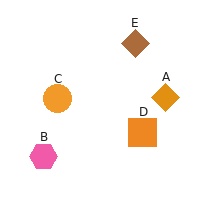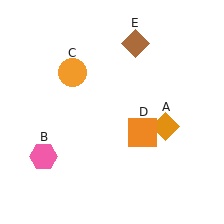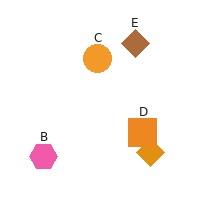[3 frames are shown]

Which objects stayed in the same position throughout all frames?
Pink hexagon (object B) and orange square (object D) and brown diamond (object E) remained stationary.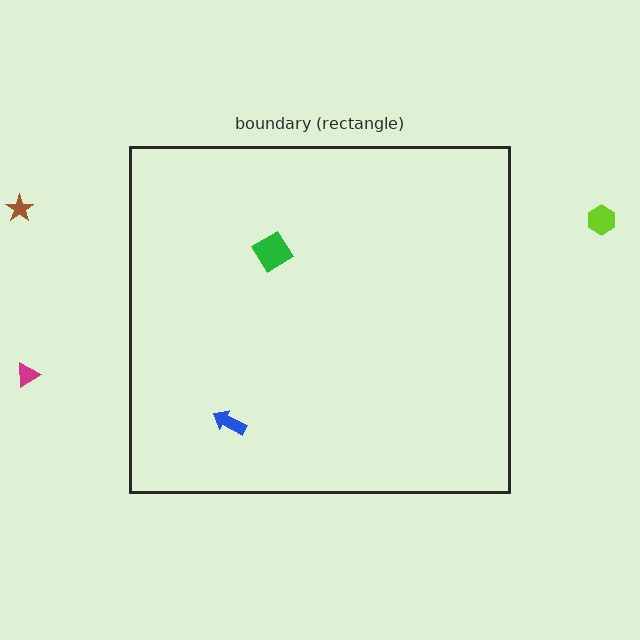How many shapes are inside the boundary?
2 inside, 3 outside.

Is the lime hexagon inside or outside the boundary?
Outside.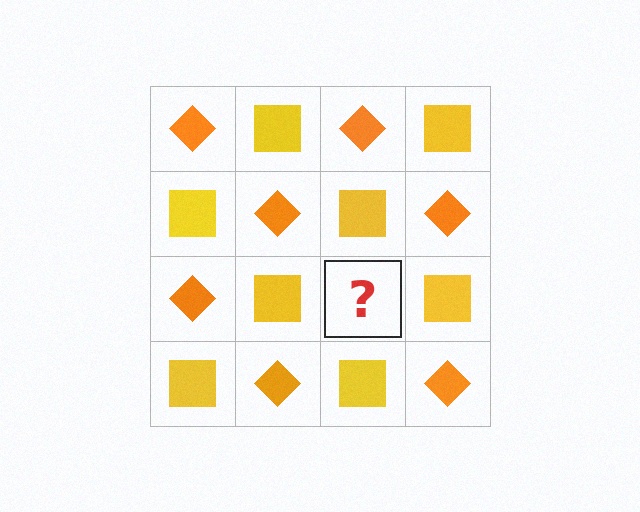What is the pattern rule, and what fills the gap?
The rule is that it alternates orange diamond and yellow square in a checkerboard pattern. The gap should be filled with an orange diamond.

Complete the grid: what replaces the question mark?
The question mark should be replaced with an orange diamond.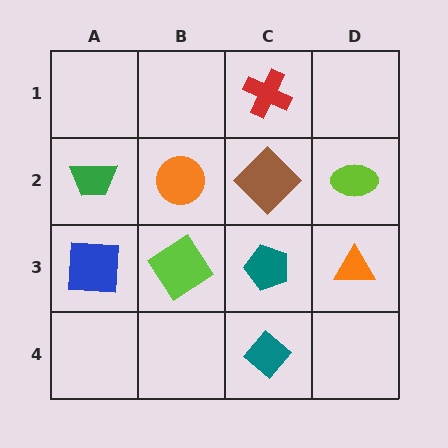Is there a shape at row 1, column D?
No, that cell is empty.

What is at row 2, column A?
A green trapezoid.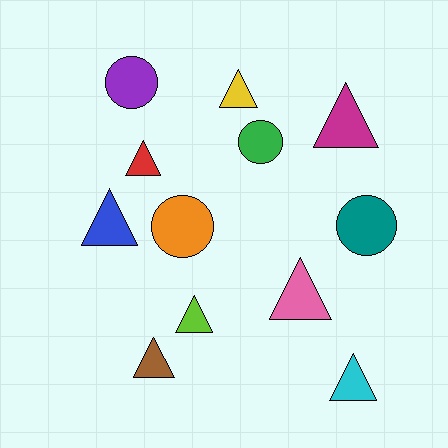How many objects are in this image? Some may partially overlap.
There are 12 objects.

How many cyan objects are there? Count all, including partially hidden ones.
There is 1 cyan object.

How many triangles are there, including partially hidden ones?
There are 8 triangles.